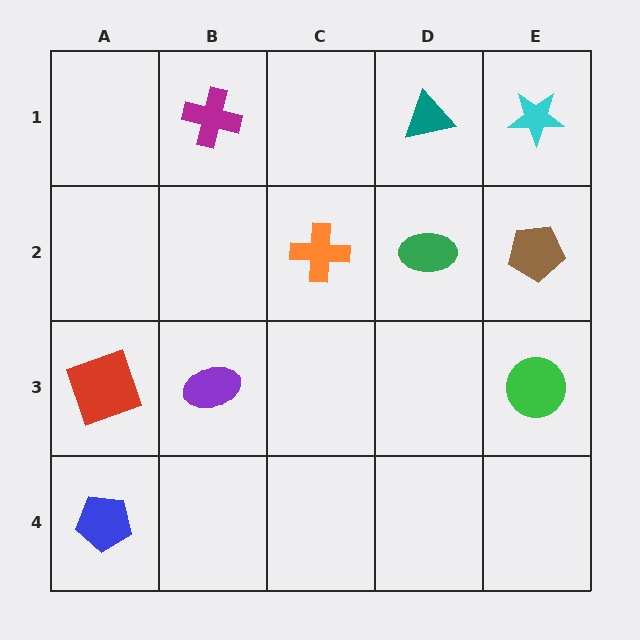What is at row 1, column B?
A magenta cross.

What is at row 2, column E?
A brown pentagon.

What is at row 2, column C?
An orange cross.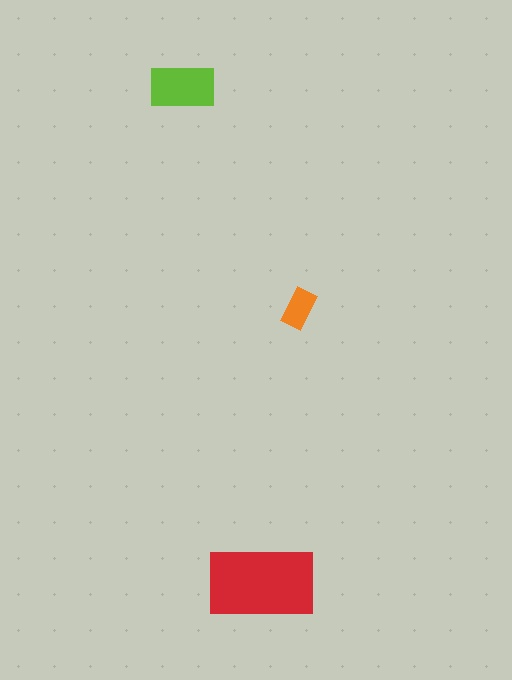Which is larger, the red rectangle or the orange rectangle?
The red one.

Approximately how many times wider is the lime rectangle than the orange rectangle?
About 1.5 times wider.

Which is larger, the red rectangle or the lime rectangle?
The red one.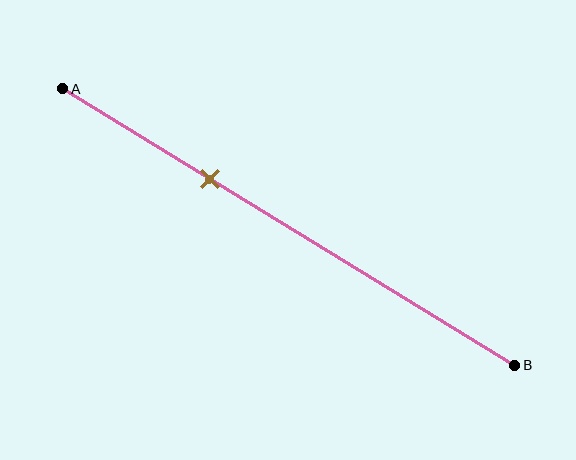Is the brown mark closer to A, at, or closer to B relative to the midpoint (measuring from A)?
The brown mark is closer to point A than the midpoint of segment AB.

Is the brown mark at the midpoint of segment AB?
No, the mark is at about 35% from A, not at the 50% midpoint.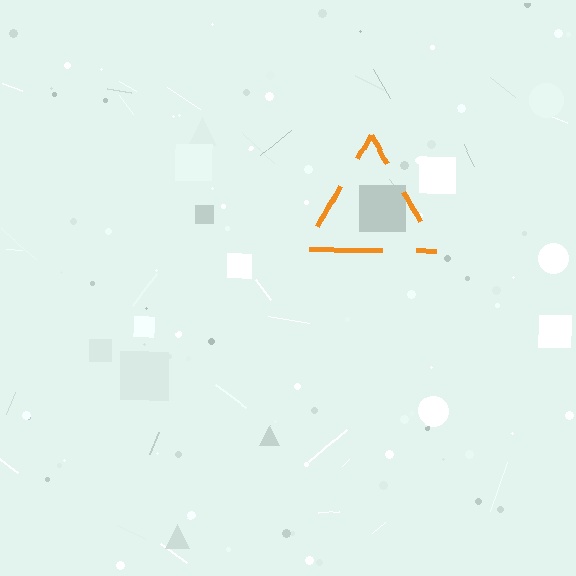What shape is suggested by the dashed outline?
The dashed outline suggests a triangle.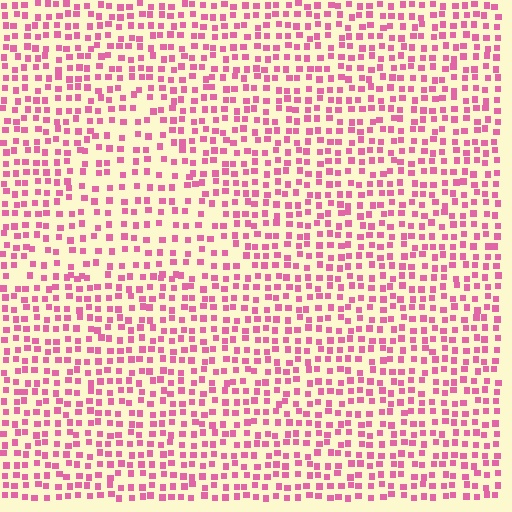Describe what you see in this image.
The image contains small pink elements arranged at two different densities. A triangle-shaped region is visible where the elements are less densely packed than the surrounding area.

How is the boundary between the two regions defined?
The boundary is defined by a change in element density (approximately 1.5x ratio). All elements are the same color, size, and shape.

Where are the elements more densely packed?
The elements are more densely packed outside the triangle boundary.